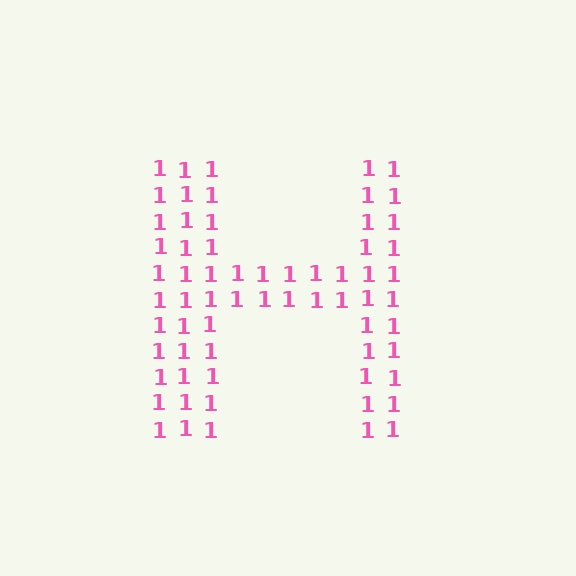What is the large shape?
The large shape is the letter H.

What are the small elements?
The small elements are digit 1's.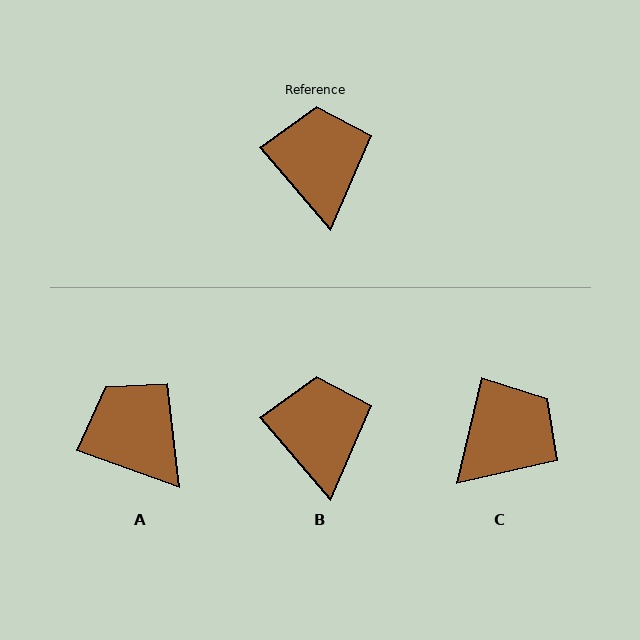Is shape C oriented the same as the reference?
No, it is off by about 54 degrees.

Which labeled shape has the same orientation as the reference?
B.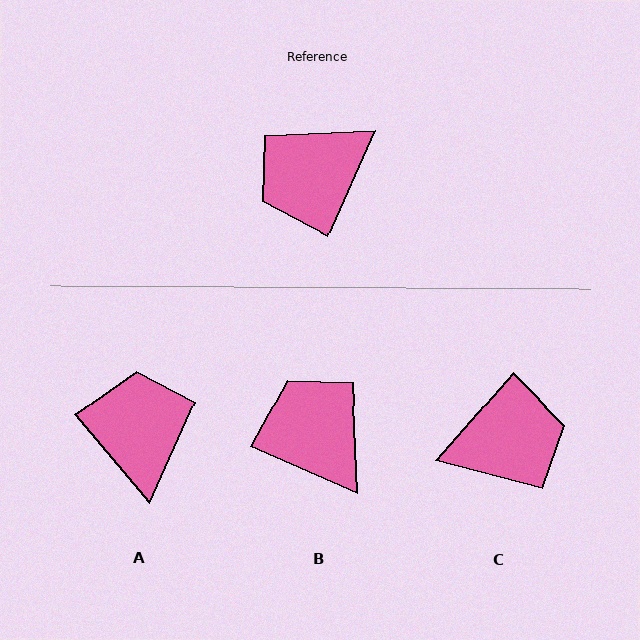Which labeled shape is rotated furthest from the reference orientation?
C, about 163 degrees away.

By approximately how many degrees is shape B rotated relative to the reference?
Approximately 90 degrees clockwise.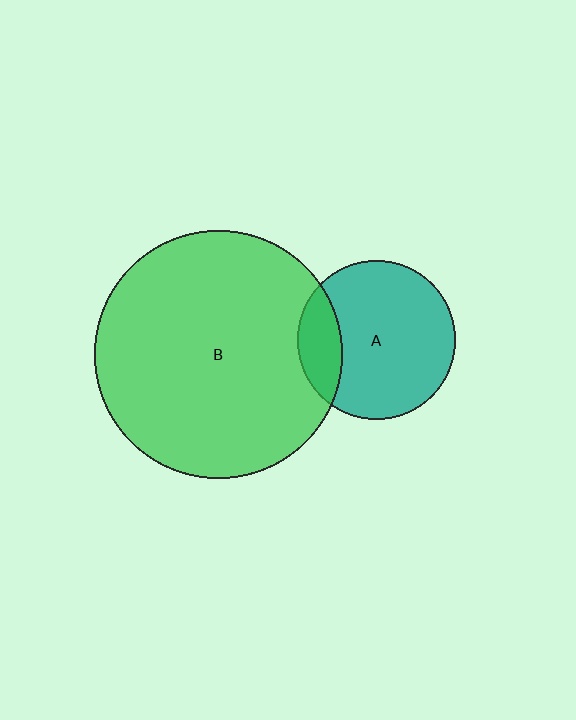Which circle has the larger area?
Circle B (green).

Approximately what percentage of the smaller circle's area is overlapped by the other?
Approximately 20%.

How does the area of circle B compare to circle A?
Approximately 2.4 times.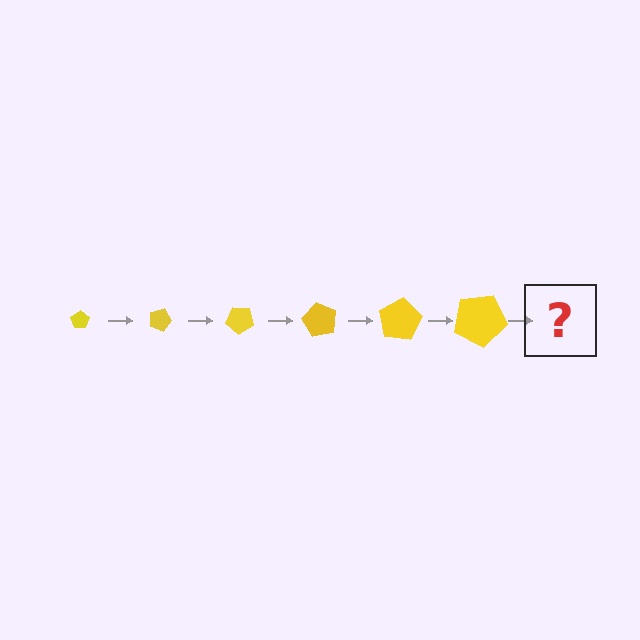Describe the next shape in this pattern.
It should be a pentagon, larger than the previous one and rotated 120 degrees from the start.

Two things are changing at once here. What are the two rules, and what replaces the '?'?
The two rules are that the pentagon grows larger each step and it rotates 20 degrees each step. The '?' should be a pentagon, larger than the previous one and rotated 120 degrees from the start.